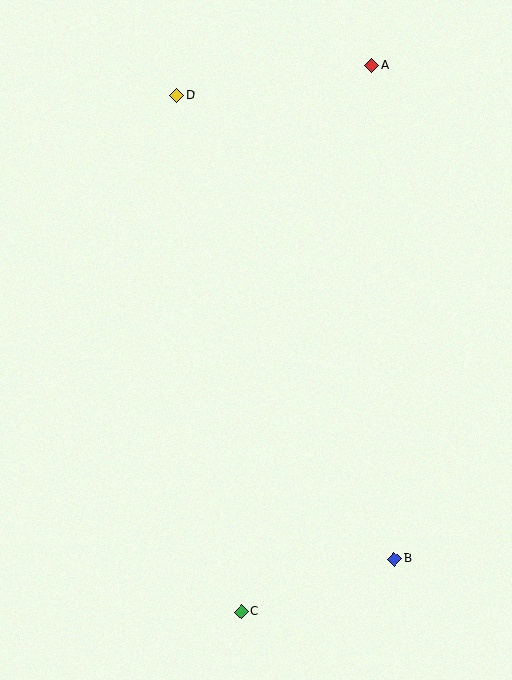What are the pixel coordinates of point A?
Point A is at (372, 65).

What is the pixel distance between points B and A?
The distance between B and A is 494 pixels.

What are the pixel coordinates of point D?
Point D is at (176, 95).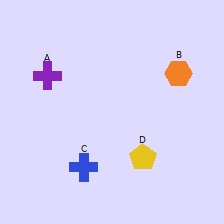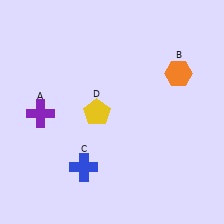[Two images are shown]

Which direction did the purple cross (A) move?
The purple cross (A) moved down.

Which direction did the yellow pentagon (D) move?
The yellow pentagon (D) moved left.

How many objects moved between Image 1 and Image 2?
2 objects moved between the two images.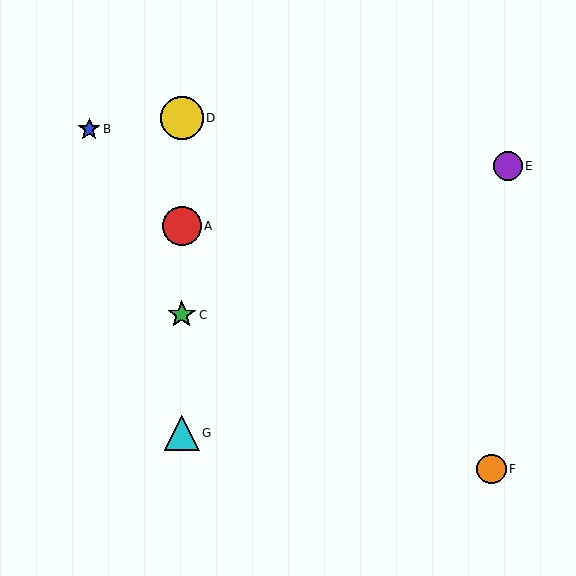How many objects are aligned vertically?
4 objects (A, C, D, G) are aligned vertically.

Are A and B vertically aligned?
No, A is at x≈182 and B is at x≈89.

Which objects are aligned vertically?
Objects A, C, D, G are aligned vertically.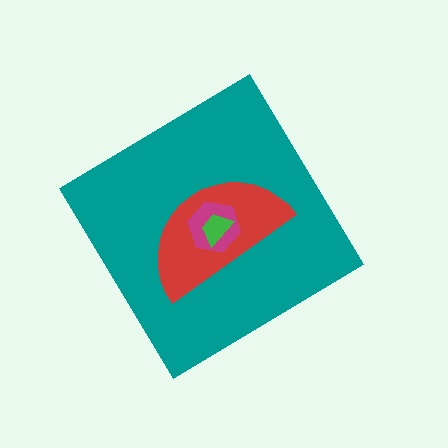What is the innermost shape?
The green trapezoid.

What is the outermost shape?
The teal diamond.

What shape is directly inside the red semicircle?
The magenta hexagon.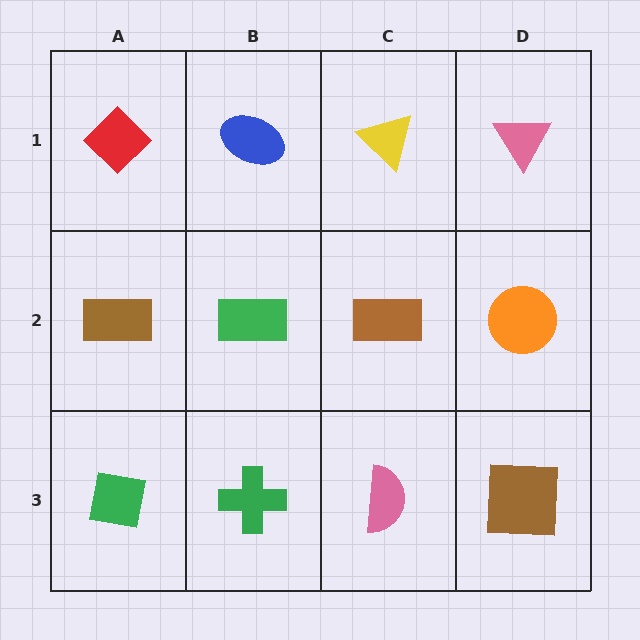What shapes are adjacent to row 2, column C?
A yellow triangle (row 1, column C), a pink semicircle (row 3, column C), a green rectangle (row 2, column B), an orange circle (row 2, column D).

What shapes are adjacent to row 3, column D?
An orange circle (row 2, column D), a pink semicircle (row 3, column C).